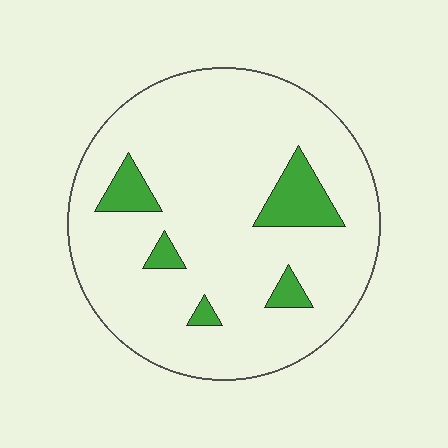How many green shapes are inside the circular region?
5.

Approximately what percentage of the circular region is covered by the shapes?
Approximately 10%.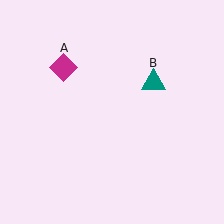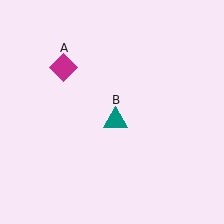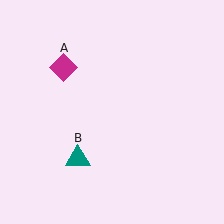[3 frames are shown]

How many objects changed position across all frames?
1 object changed position: teal triangle (object B).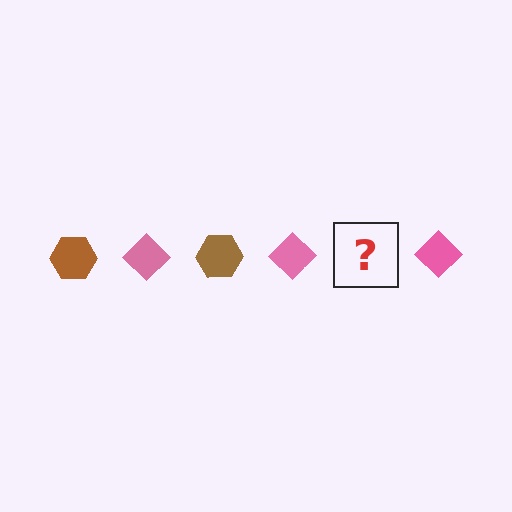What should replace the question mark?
The question mark should be replaced with a brown hexagon.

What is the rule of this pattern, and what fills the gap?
The rule is that the pattern alternates between brown hexagon and pink diamond. The gap should be filled with a brown hexagon.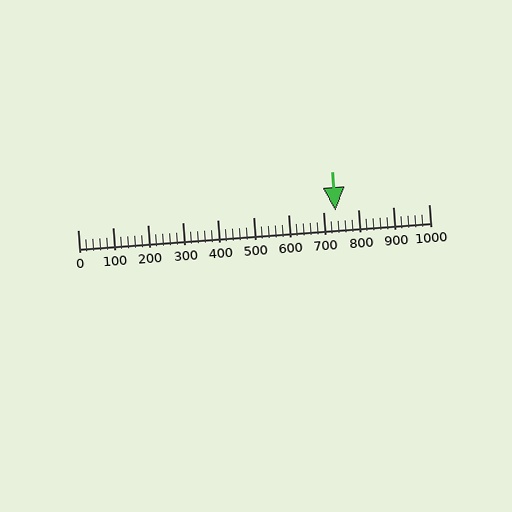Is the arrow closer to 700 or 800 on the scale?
The arrow is closer to 700.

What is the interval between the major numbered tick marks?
The major tick marks are spaced 100 units apart.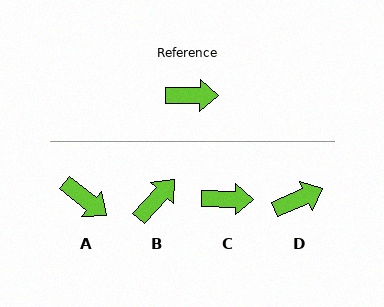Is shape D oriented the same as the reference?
No, it is off by about 24 degrees.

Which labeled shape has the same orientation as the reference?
C.